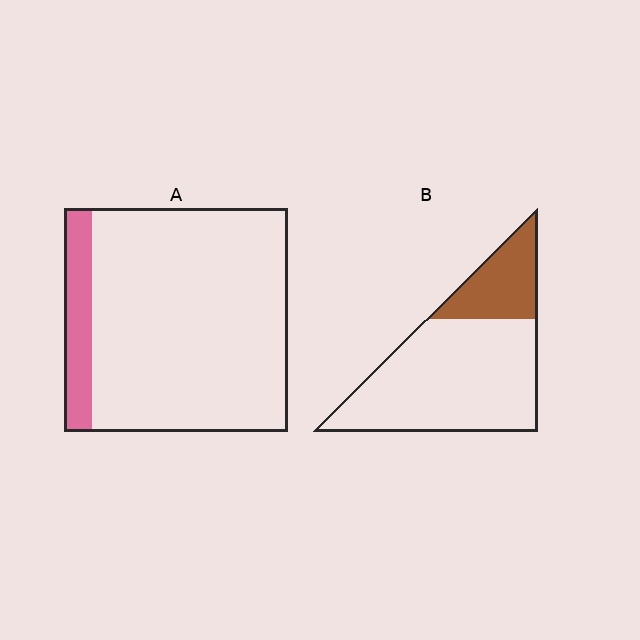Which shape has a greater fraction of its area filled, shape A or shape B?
Shape B.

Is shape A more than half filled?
No.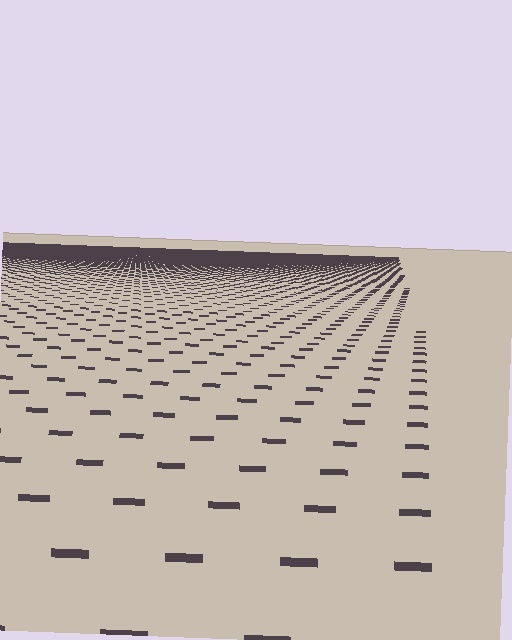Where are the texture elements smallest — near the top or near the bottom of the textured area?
Near the top.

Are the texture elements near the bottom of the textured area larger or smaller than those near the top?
Larger. Near the bottom, elements are closer to the viewer and appear at a bigger on-screen size.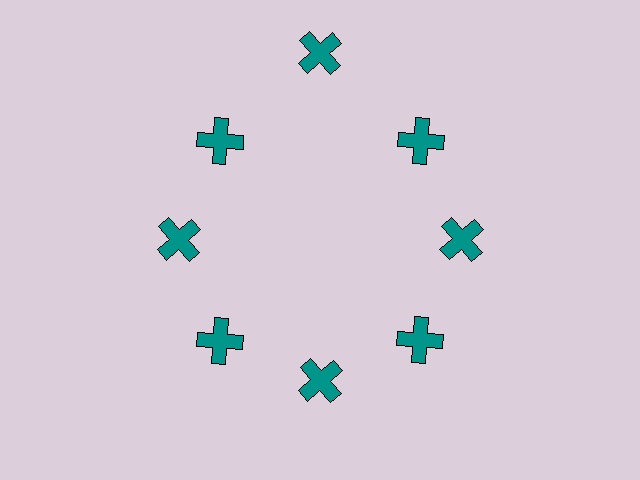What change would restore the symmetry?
The symmetry would be restored by moving it inward, back onto the ring so that all 8 crosses sit at equal angles and equal distance from the center.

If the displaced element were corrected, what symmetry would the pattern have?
It would have 8-fold rotational symmetry — the pattern would map onto itself every 45 degrees.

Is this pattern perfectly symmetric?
No. The 8 teal crosses are arranged in a ring, but one element near the 12 o'clock position is pushed outward from the center, breaking the 8-fold rotational symmetry.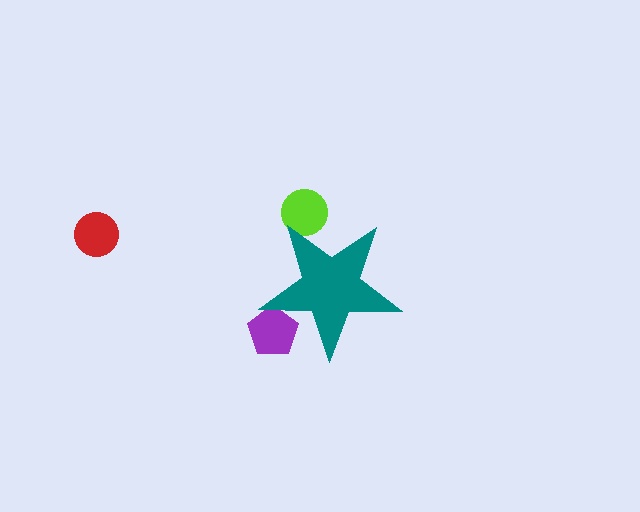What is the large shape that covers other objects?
A teal star.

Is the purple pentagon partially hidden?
Yes, the purple pentagon is partially hidden behind the teal star.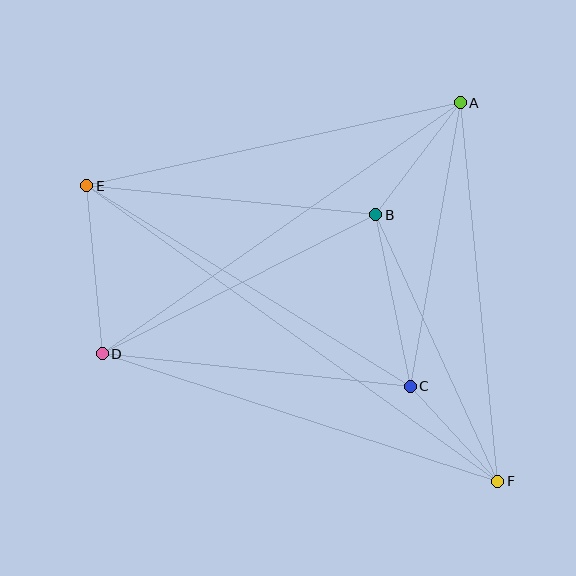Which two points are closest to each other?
Points C and F are closest to each other.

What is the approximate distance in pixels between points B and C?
The distance between B and C is approximately 175 pixels.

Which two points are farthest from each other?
Points E and F are farthest from each other.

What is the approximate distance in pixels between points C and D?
The distance between C and D is approximately 310 pixels.